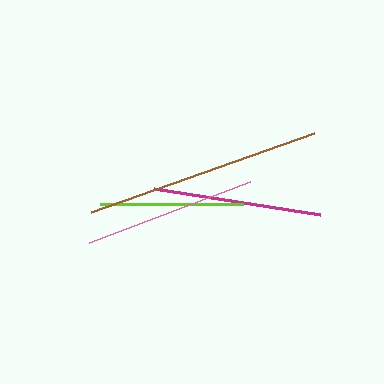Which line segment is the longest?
The brown line is the longest at approximately 237 pixels.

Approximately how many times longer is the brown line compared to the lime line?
The brown line is approximately 1.7 times the length of the lime line.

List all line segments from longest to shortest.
From longest to shortest: brown, pink, magenta, lime.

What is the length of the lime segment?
The lime segment is approximately 142 pixels long.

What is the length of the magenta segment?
The magenta segment is approximately 169 pixels long.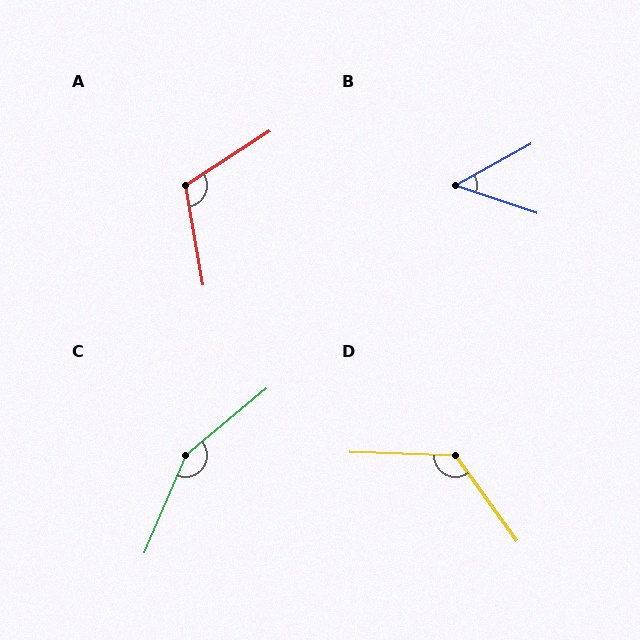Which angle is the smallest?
B, at approximately 47 degrees.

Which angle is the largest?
C, at approximately 153 degrees.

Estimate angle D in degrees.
Approximately 128 degrees.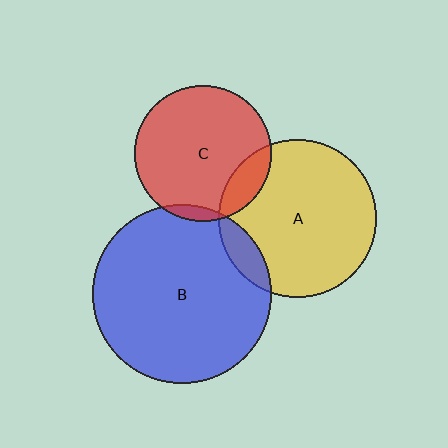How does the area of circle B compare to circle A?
Approximately 1.3 times.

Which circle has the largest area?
Circle B (blue).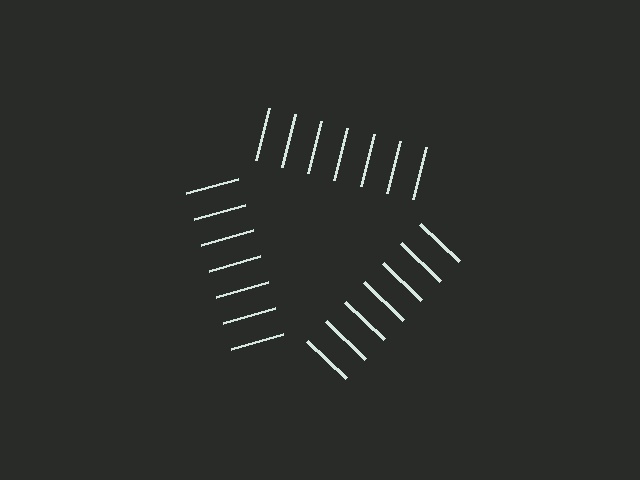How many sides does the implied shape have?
3 sides — the line-ends trace a triangle.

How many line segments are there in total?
21 — 7 along each of the 3 edges.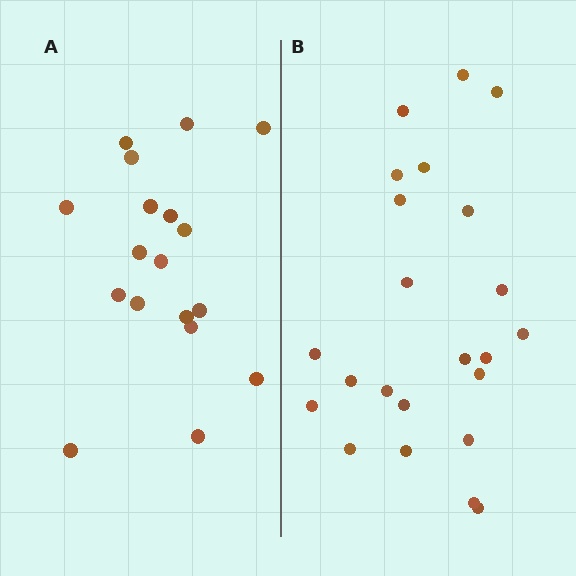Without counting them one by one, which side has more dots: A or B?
Region B (the right region) has more dots.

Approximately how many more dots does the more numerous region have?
Region B has about 5 more dots than region A.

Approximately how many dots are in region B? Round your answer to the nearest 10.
About 20 dots. (The exact count is 23, which rounds to 20.)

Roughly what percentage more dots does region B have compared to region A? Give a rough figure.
About 30% more.